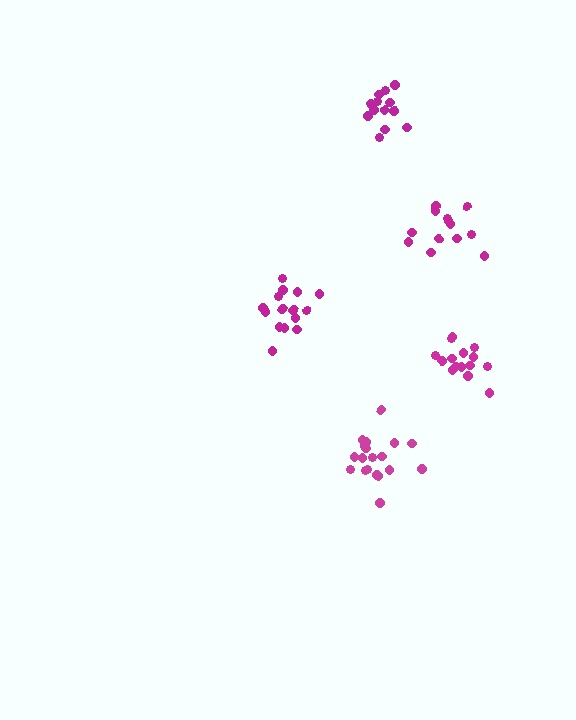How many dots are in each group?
Group 1: 15 dots, Group 2: 13 dots, Group 3: 15 dots, Group 4: 19 dots, Group 5: 14 dots (76 total).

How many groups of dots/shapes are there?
There are 5 groups.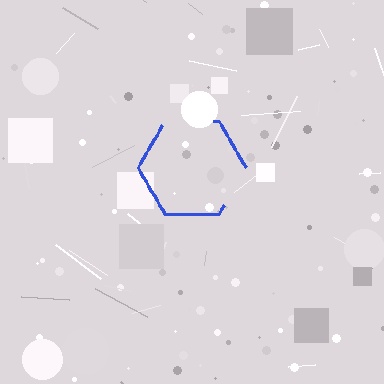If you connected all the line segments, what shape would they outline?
They would outline a hexagon.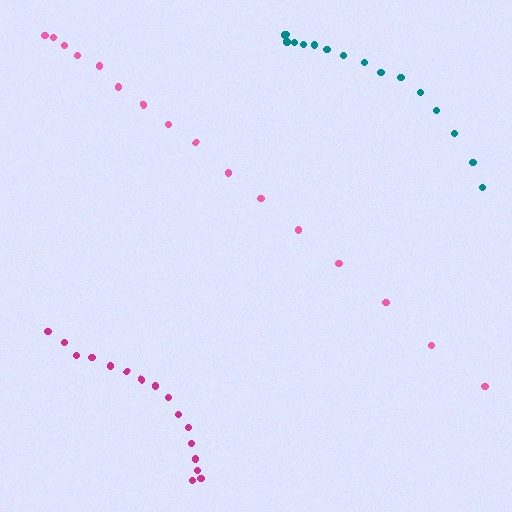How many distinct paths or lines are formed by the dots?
There are 3 distinct paths.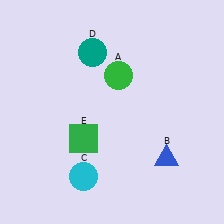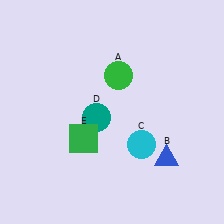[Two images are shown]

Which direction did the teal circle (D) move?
The teal circle (D) moved down.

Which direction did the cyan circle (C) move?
The cyan circle (C) moved right.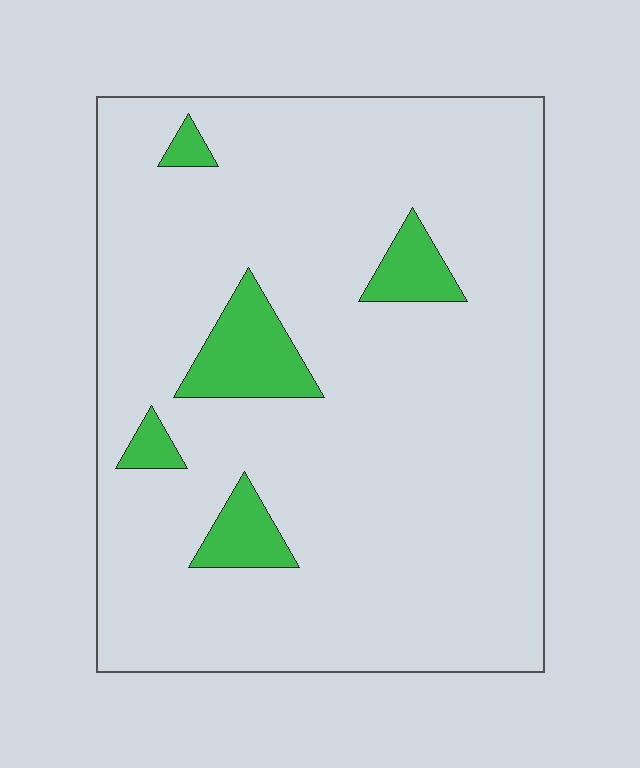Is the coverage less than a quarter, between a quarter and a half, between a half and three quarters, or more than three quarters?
Less than a quarter.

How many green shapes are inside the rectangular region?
5.